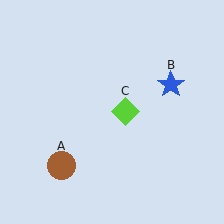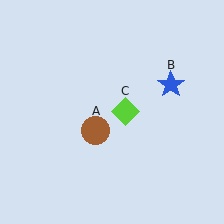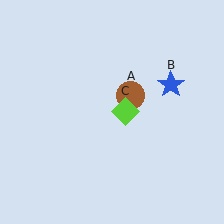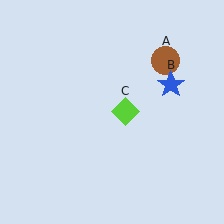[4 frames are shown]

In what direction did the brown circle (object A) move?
The brown circle (object A) moved up and to the right.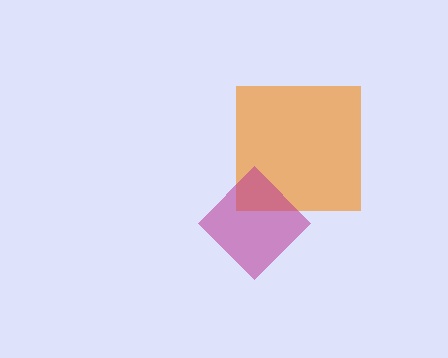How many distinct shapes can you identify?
There are 2 distinct shapes: an orange square, a magenta diamond.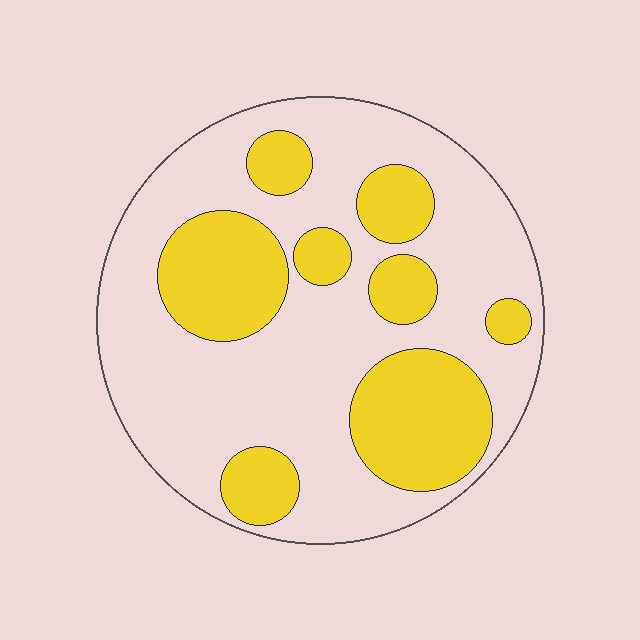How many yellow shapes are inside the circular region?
8.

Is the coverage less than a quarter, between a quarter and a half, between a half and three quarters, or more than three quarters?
Between a quarter and a half.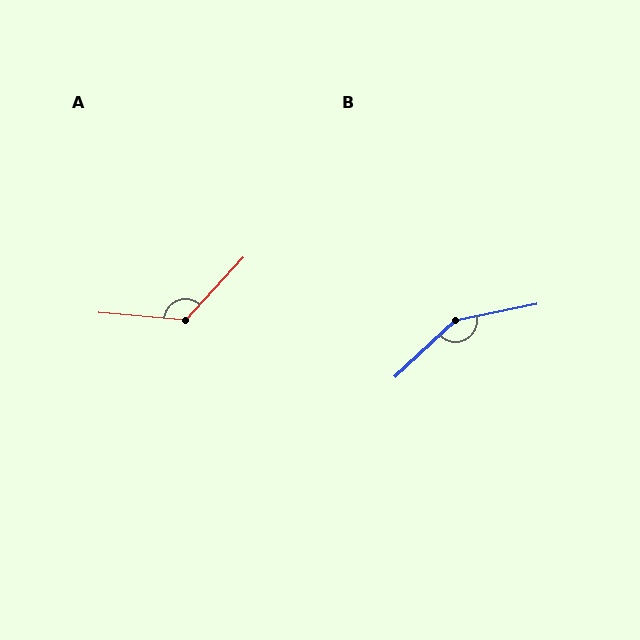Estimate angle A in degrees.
Approximately 128 degrees.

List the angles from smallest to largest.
A (128°), B (148°).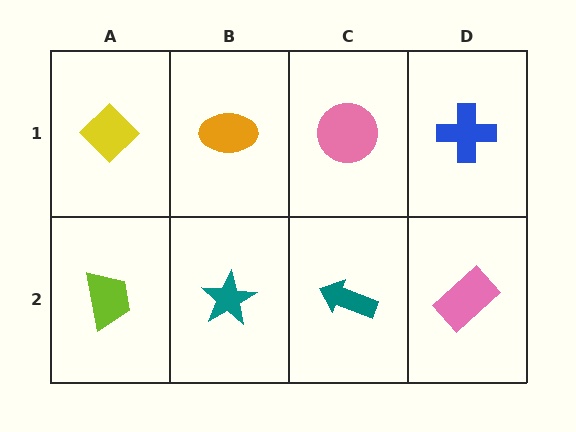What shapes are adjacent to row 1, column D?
A pink rectangle (row 2, column D), a pink circle (row 1, column C).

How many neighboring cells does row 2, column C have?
3.